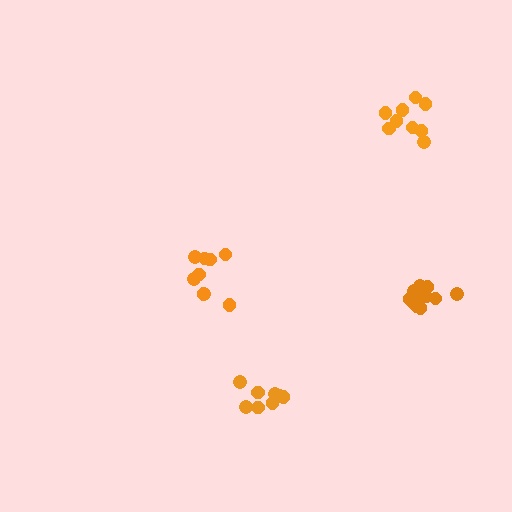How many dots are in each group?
Group 1: 9 dots, Group 2: 8 dots, Group 3: 12 dots, Group 4: 9 dots (38 total).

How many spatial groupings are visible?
There are 4 spatial groupings.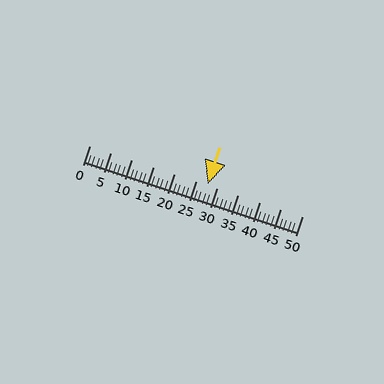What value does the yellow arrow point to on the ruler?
The yellow arrow points to approximately 28.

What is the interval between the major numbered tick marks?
The major tick marks are spaced 5 units apart.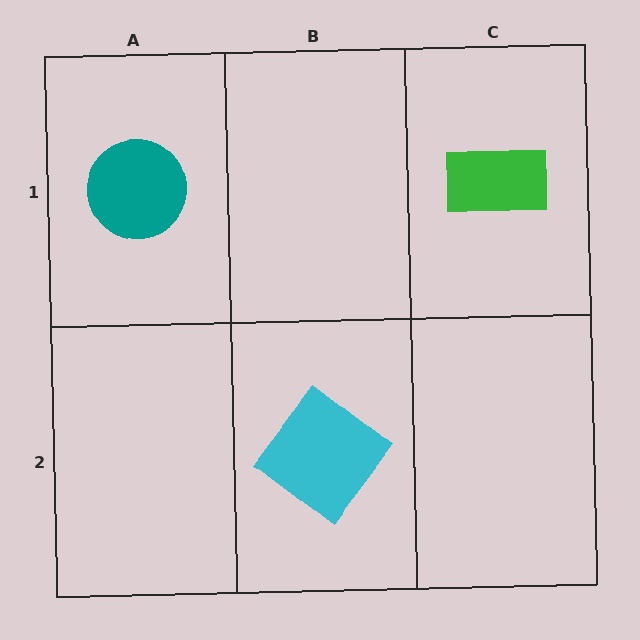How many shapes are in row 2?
1 shape.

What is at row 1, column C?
A green rectangle.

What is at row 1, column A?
A teal circle.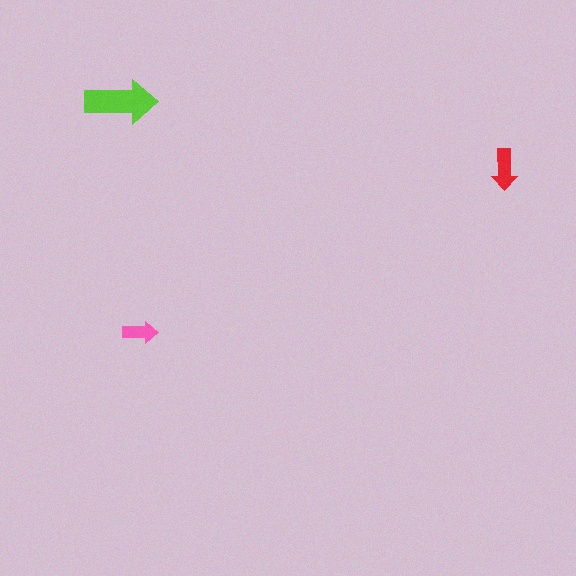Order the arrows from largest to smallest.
the lime one, the red one, the pink one.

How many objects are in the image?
There are 3 objects in the image.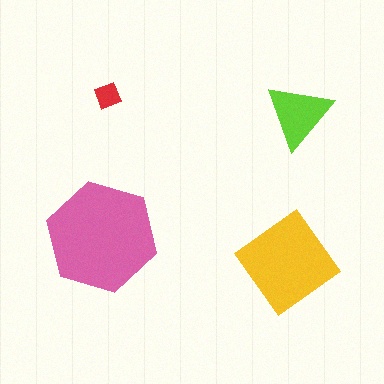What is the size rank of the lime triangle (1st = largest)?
3rd.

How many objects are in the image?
There are 4 objects in the image.